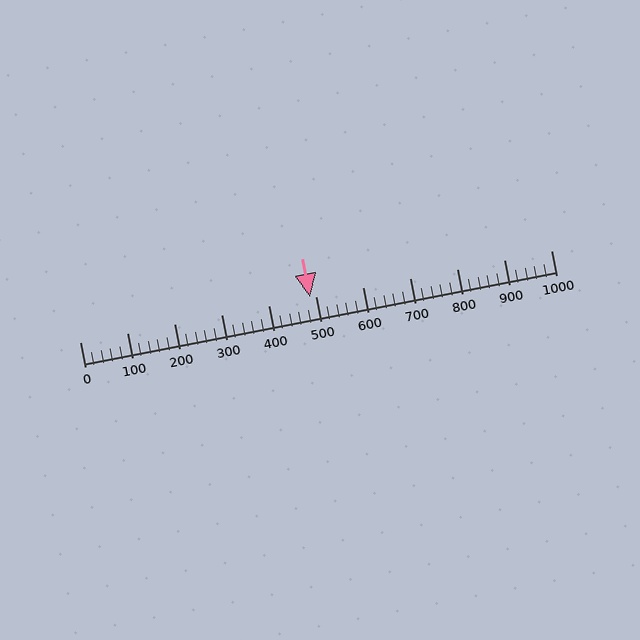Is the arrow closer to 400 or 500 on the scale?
The arrow is closer to 500.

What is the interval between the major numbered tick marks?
The major tick marks are spaced 100 units apart.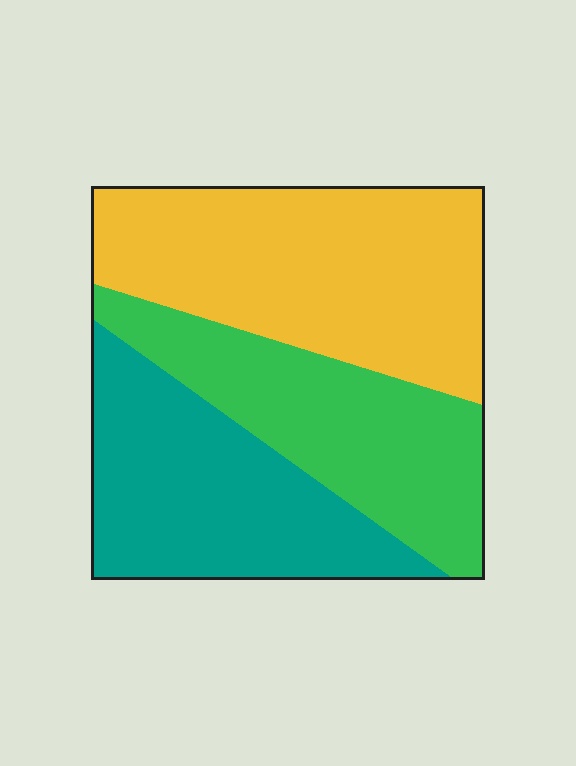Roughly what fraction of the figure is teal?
Teal covers around 30% of the figure.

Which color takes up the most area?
Yellow, at roughly 40%.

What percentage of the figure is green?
Green takes up between a quarter and a half of the figure.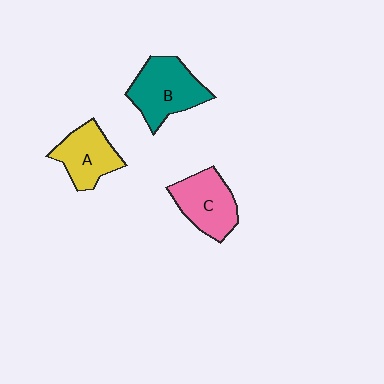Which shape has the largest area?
Shape B (teal).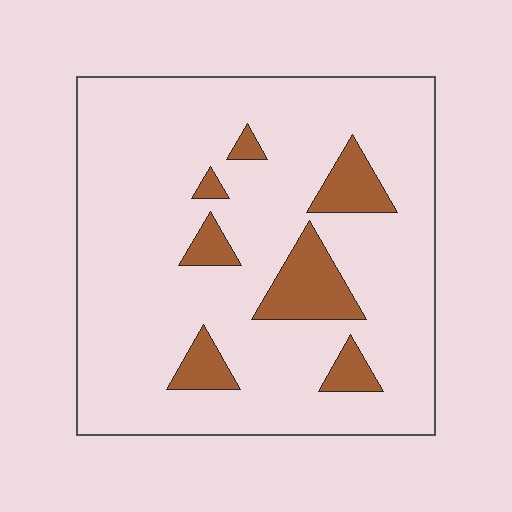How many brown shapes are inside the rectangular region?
7.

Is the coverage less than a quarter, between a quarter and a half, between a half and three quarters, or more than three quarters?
Less than a quarter.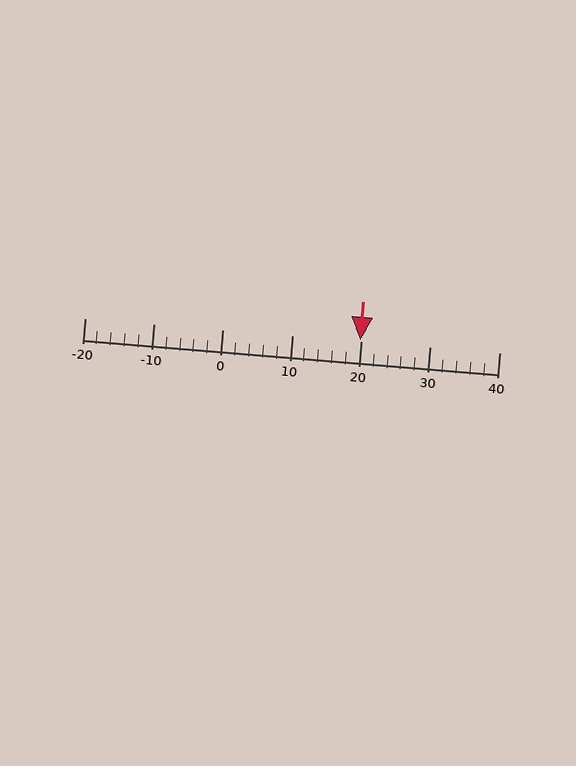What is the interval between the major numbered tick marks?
The major tick marks are spaced 10 units apart.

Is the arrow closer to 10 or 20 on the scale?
The arrow is closer to 20.